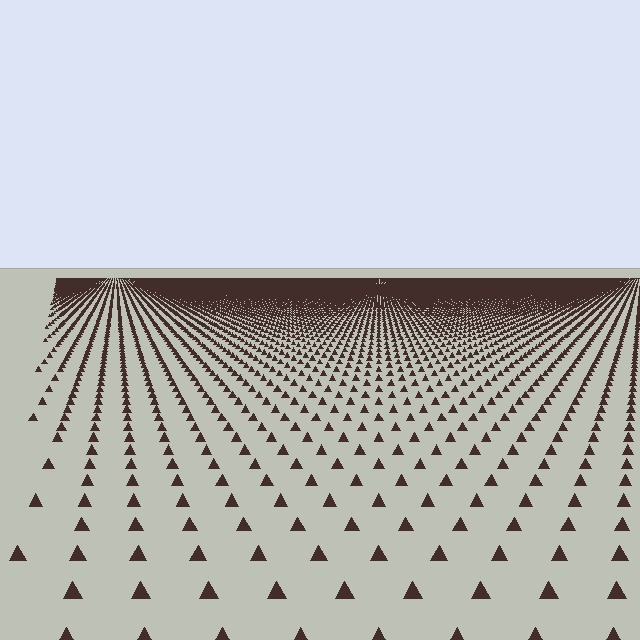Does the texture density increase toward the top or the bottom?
Density increases toward the top.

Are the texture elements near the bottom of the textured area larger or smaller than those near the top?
Larger. Near the bottom, elements are closer to the viewer and appear at a bigger on-screen size.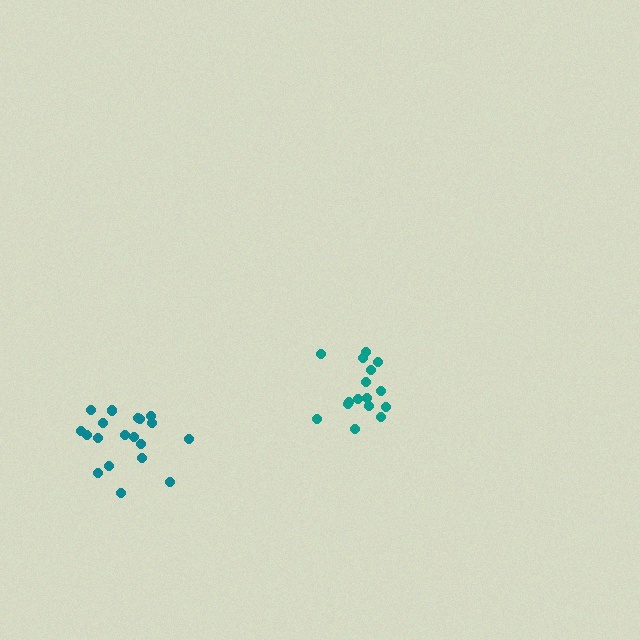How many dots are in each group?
Group 1: 16 dots, Group 2: 19 dots (35 total).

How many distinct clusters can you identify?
There are 2 distinct clusters.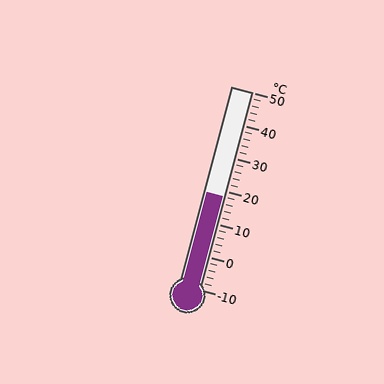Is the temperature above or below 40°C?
The temperature is below 40°C.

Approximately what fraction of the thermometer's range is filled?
The thermometer is filled to approximately 45% of its range.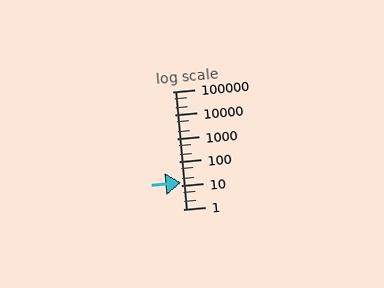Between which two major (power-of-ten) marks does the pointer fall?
The pointer is between 10 and 100.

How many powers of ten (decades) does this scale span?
The scale spans 5 decades, from 1 to 100000.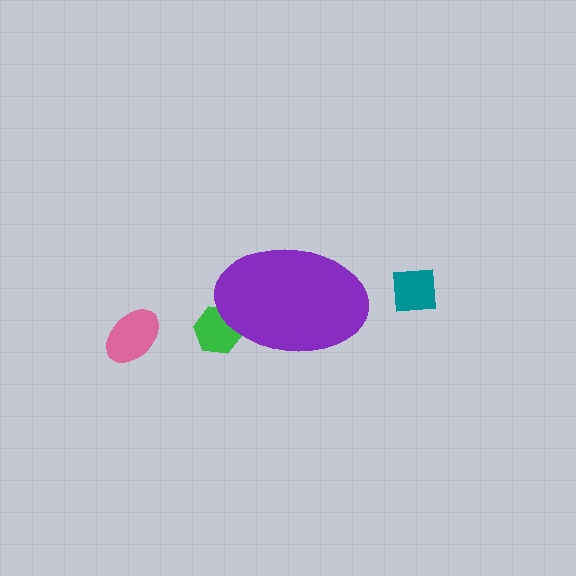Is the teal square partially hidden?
No, the teal square is fully visible.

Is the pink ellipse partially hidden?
No, the pink ellipse is fully visible.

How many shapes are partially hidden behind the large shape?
1 shape is partially hidden.